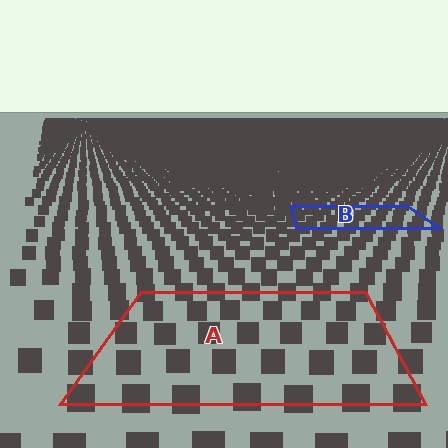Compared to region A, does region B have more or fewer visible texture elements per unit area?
Region B has more texture elements per unit area — they are packed more densely because it is farther away.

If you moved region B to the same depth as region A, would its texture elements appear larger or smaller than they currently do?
They would appear larger. At a closer depth, the same texture elements are projected at a bigger on-screen size.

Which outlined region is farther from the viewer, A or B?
Region B is farther from the viewer — the texture elements inside it appear smaller and more densely packed.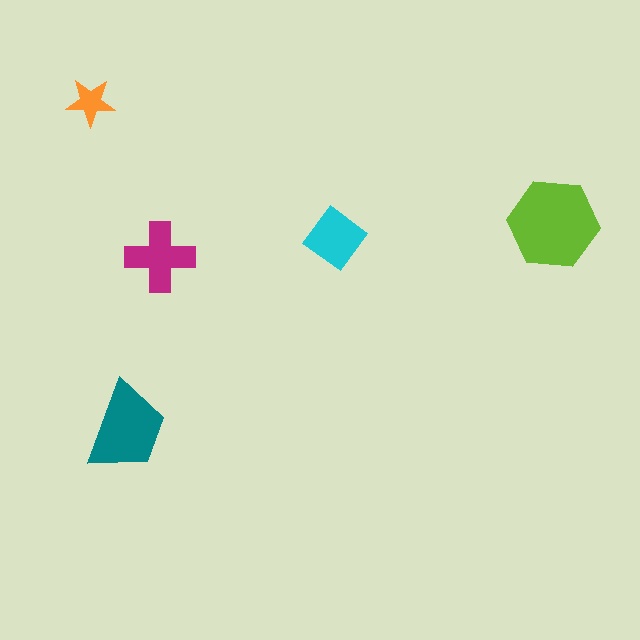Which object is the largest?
The lime hexagon.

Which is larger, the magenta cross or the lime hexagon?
The lime hexagon.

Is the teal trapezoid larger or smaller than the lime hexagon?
Smaller.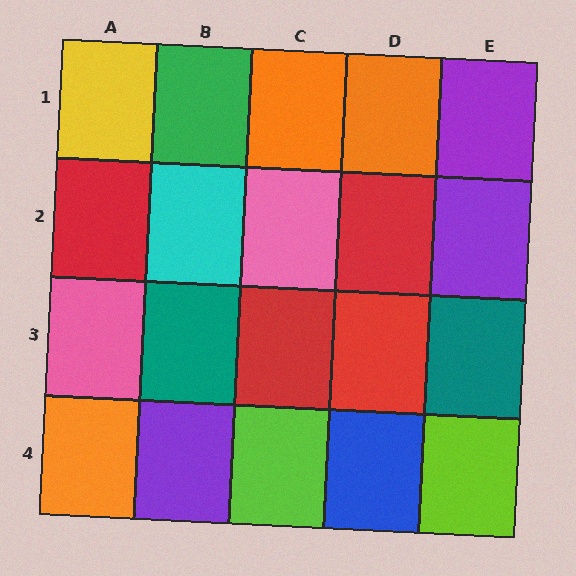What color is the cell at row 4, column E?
Lime.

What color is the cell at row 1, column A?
Yellow.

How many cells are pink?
2 cells are pink.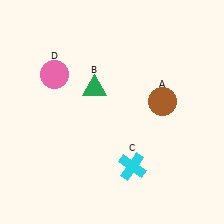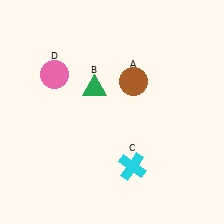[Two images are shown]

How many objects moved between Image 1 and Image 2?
1 object moved between the two images.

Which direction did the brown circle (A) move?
The brown circle (A) moved left.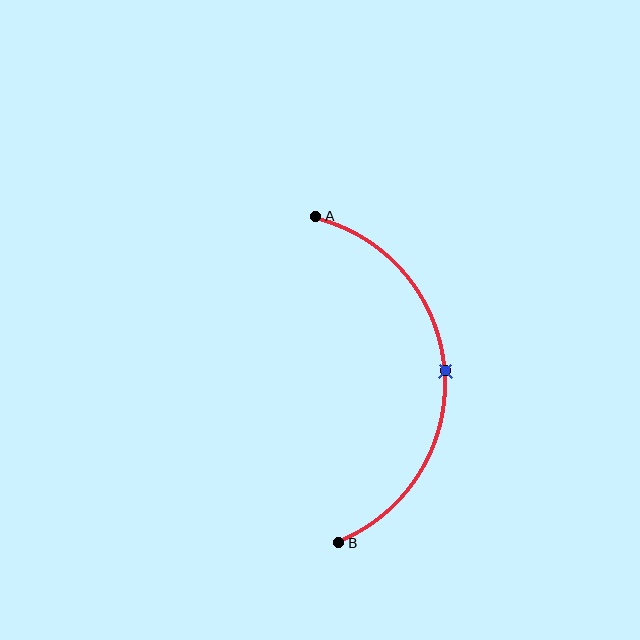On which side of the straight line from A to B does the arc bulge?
The arc bulges to the right of the straight line connecting A and B.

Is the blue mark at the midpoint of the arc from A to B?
Yes. The blue mark lies on the arc at equal arc-length from both A and B — it is the arc midpoint.